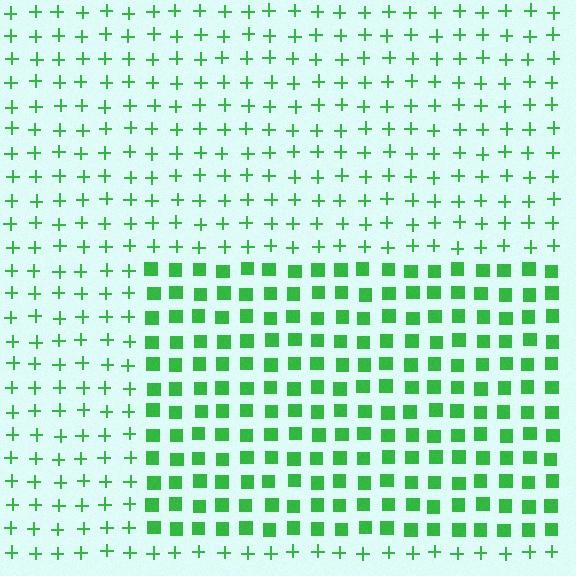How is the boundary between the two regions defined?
The boundary is defined by a change in element shape: squares inside vs. plus signs outside. All elements share the same color and spacing.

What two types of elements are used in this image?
The image uses squares inside the rectangle region and plus signs outside it.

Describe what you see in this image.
The image is filled with small green elements arranged in a uniform grid. A rectangle-shaped region contains squares, while the surrounding area contains plus signs. The boundary is defined purely by the change in element shape.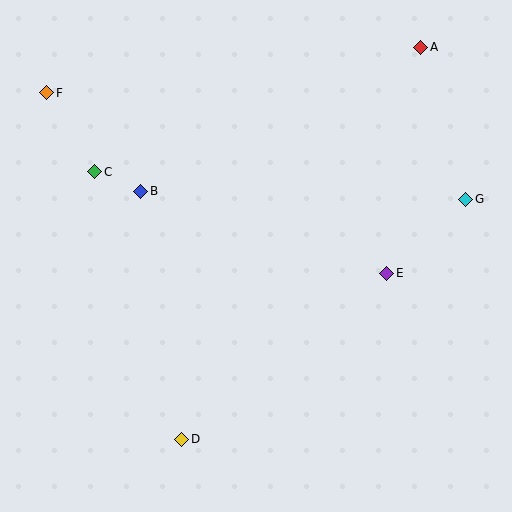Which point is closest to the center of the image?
Point E at (387, 273) is closest to the center.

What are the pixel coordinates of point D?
Point D is at (182, 439).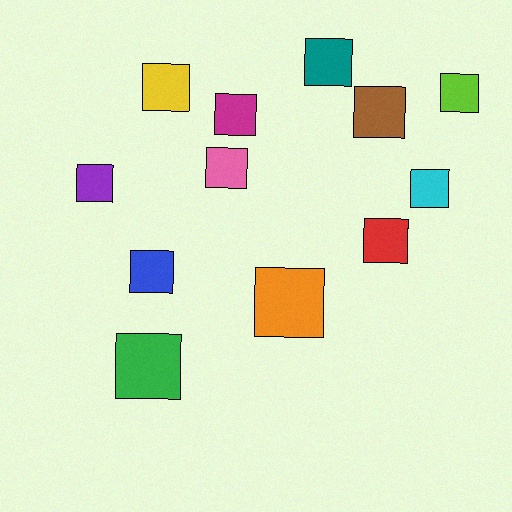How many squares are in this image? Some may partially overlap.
There are 12 squares.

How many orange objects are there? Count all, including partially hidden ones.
There is 1 orange object.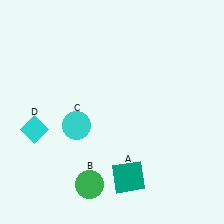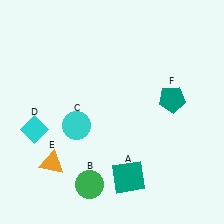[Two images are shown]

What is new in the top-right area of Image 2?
A teal pentagon (F) was added in the top-right area of Image 2.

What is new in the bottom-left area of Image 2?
An orange triangle (E) was added in the bottom-left area of Image 2.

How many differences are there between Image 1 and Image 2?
There are 2 differences between the two images.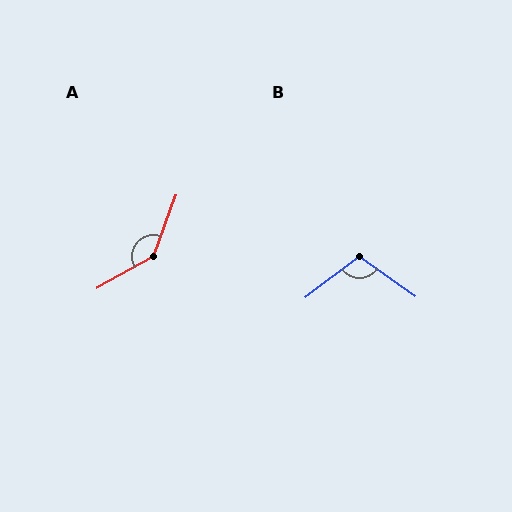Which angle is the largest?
A, at approximately 139 degrees.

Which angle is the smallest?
B, at approximately 107 degrees.